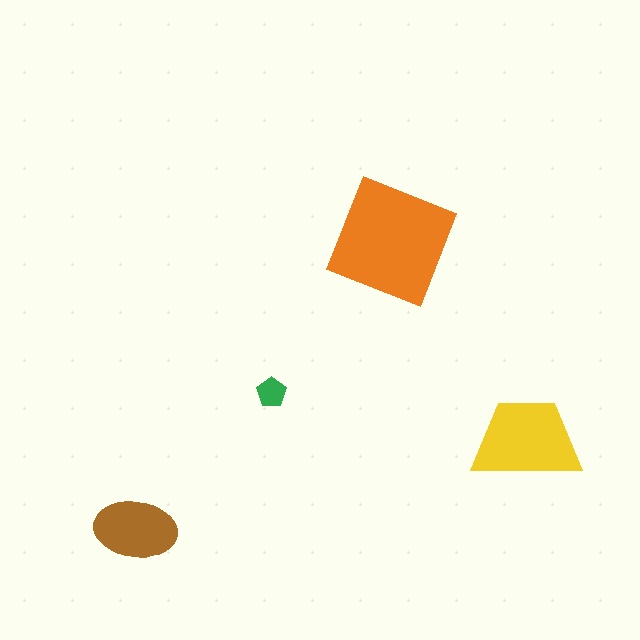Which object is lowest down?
The brown ellipse is bottommost.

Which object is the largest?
The orange square.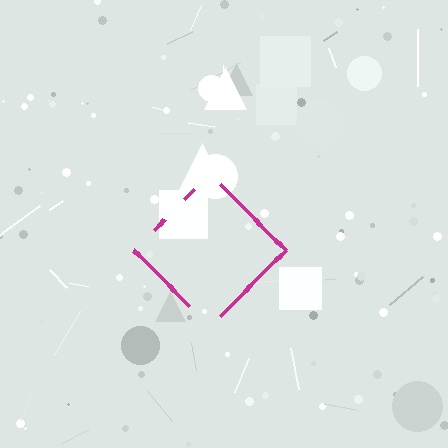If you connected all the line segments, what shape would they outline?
They would outline a diamond.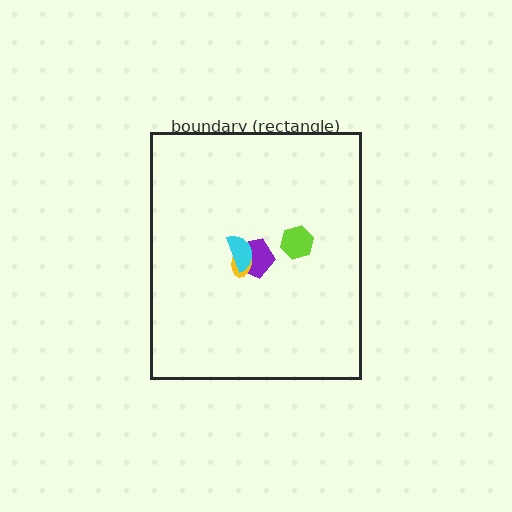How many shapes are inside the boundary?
4 inside, 0 outside.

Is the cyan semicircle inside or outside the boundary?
Inside.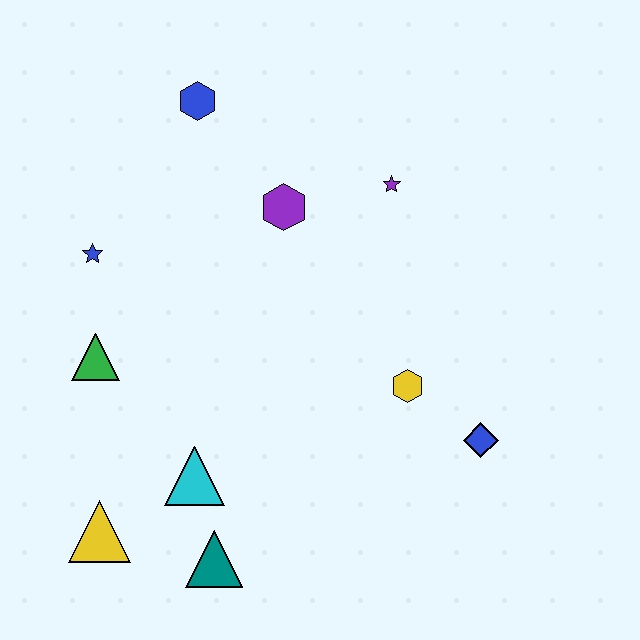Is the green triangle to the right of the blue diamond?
No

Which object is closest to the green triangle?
The blue star is closest to the green triangle.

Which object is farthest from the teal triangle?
The blue hexagon is farthest from the teal triangle.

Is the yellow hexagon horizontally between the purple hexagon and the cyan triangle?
No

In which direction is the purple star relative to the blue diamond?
The purple star is above the blue diamond.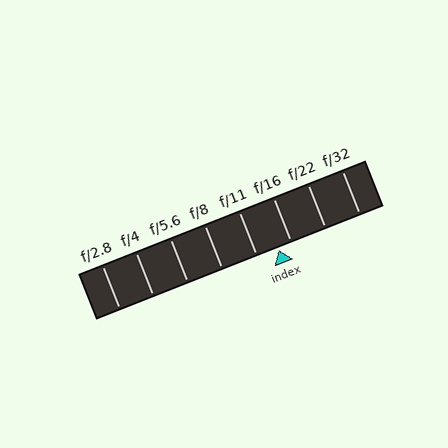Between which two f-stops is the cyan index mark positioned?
The index mark is between f/11 and f/16.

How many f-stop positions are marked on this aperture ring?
There are 8 f-stop positions marked.